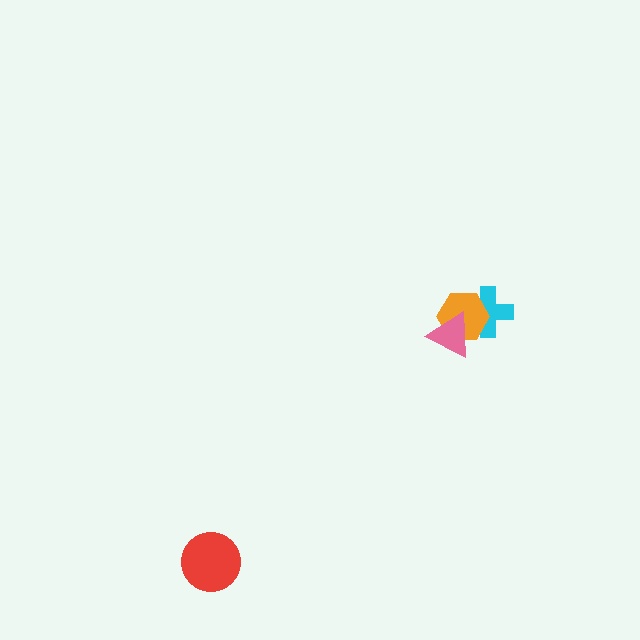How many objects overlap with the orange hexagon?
2 objects overlap with the orange hexagon.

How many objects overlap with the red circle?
0 objects overlap with the red circle.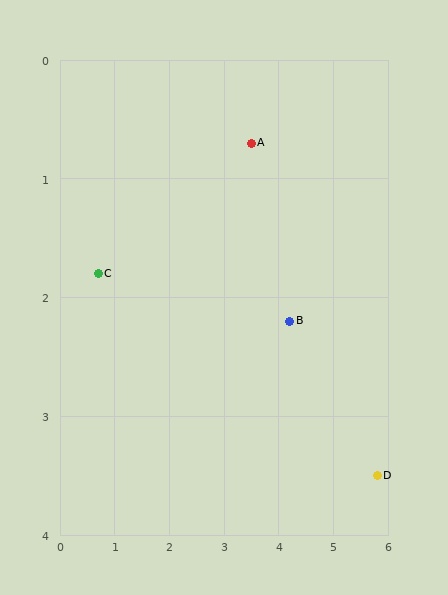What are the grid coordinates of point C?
Point C is at approximately (0.7, 1.8).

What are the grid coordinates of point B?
Point B is at approximately (4.2, 2.2).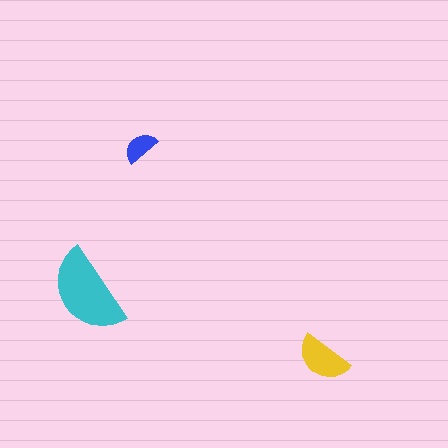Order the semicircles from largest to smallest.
the cyan one, the yellow one, the blue one.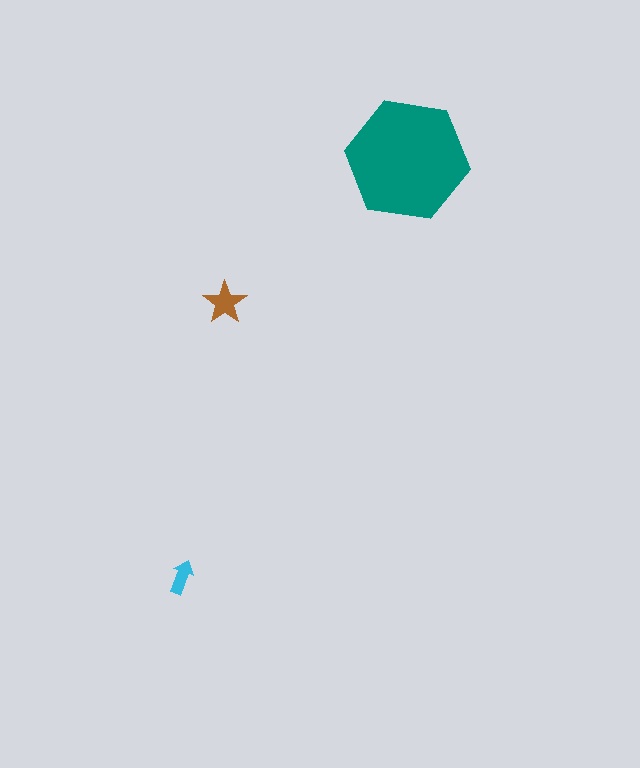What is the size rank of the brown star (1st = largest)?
2nd.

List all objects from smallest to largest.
The cyan arrow, the brown star, the teal hexagon.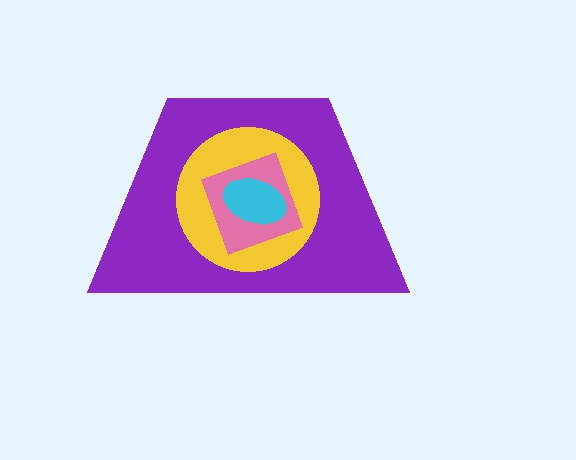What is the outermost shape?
The purple trapezoid.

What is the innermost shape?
The cyan ellipse.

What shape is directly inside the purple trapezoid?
The yellow circle.